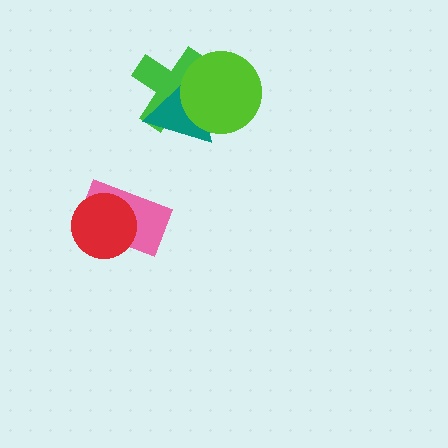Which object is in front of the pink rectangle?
The red circle is in front of the pink rectangle.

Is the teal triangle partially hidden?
Yes, it is partially covered by another shape.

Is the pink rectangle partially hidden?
Yes, it is partially covered by another shape.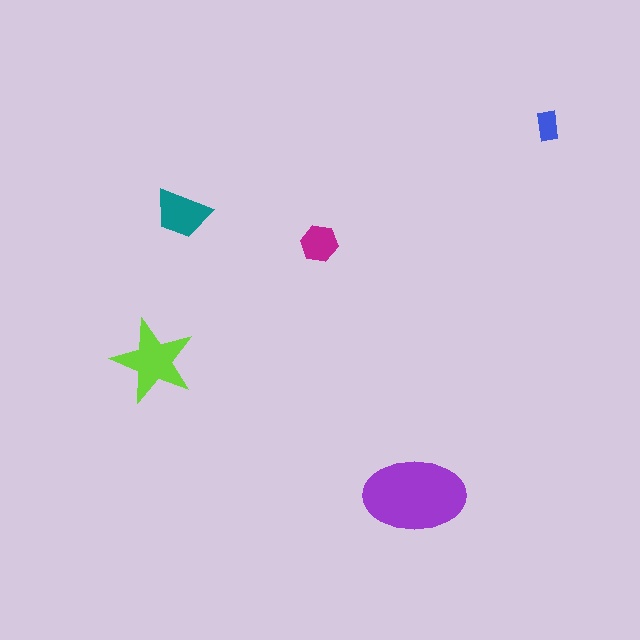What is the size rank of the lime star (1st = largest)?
2nd.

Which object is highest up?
The blue rectangle is topmost.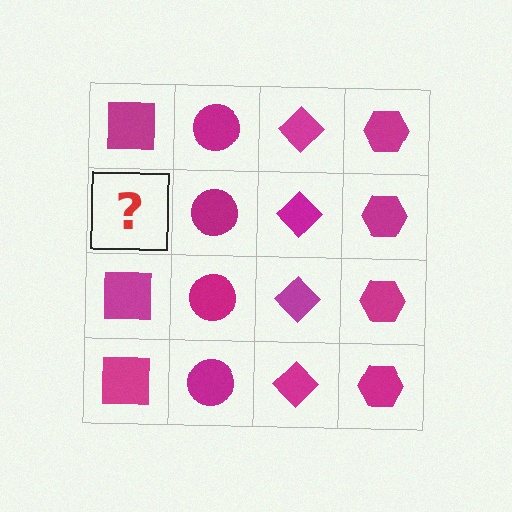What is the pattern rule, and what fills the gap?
The rule is that each column has a consistent shape. The gap should be filled with a magenta square.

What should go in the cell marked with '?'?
The missing cell should contain a magenta square.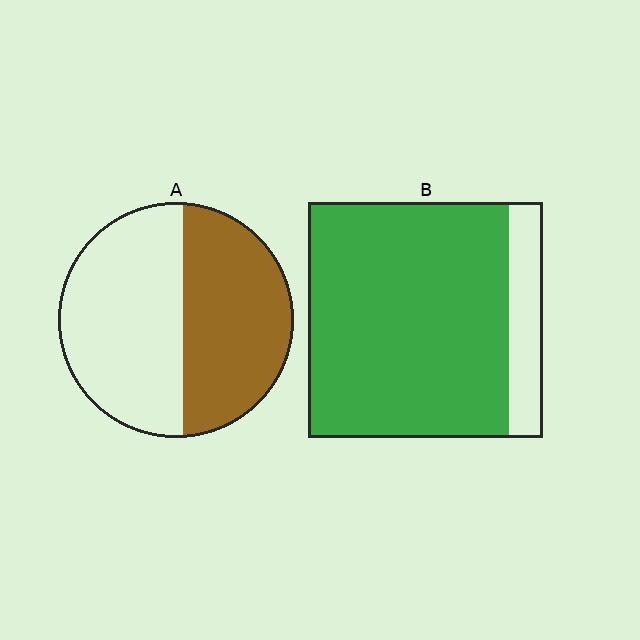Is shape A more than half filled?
Roughly half.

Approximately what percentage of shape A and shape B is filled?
A is approximately 45% and B is approximately 85%.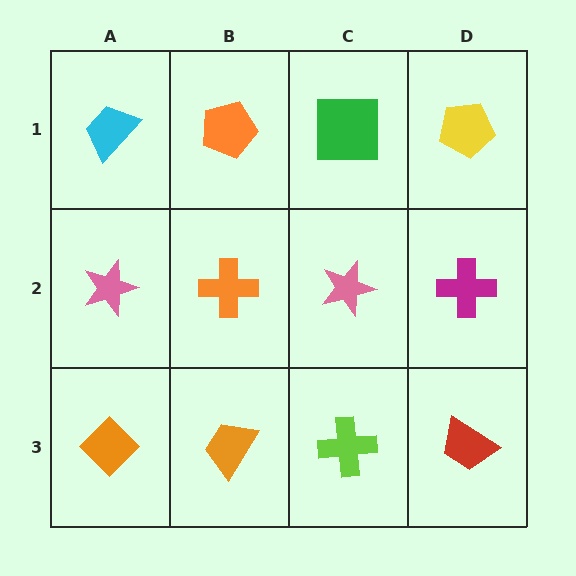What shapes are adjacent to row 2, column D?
A yellow pentagon (row 1, column D), a red trapezoid (row 3, column D), a pink star (row 2, column C).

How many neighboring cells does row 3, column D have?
2.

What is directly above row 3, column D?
A magenta cross.